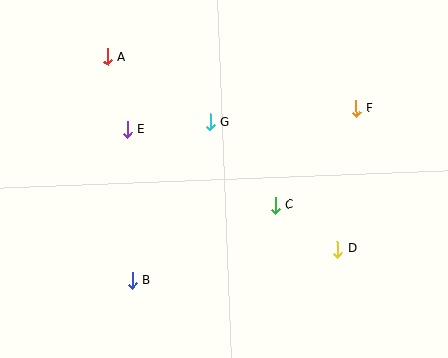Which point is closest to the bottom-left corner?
Point B is closest to the bottom-left corner.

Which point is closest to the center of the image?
Point C at (275, 205) is closest to the center.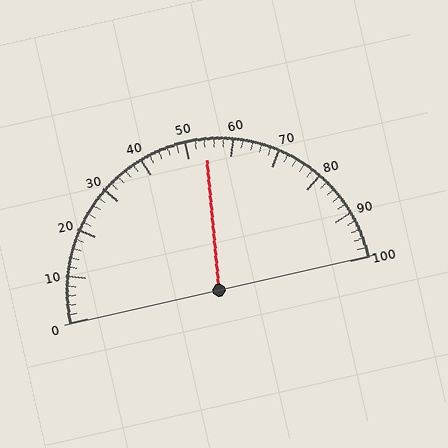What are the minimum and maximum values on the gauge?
The gauge ranges from 0 to 100.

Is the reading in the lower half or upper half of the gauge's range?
The reading is in the upper half of the range (0 to 100).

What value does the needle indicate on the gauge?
The needle indicates approximately 54.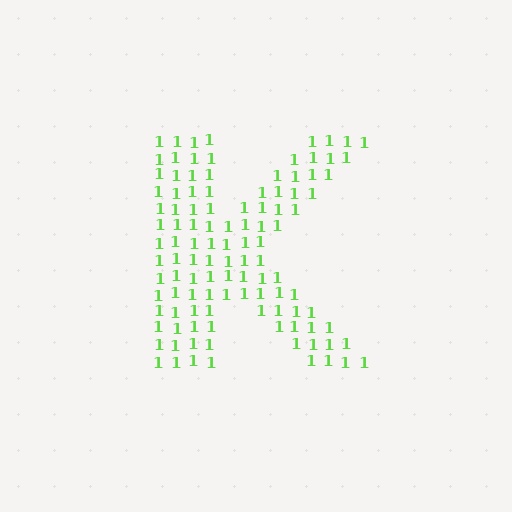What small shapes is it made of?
It is made of small digit 1's.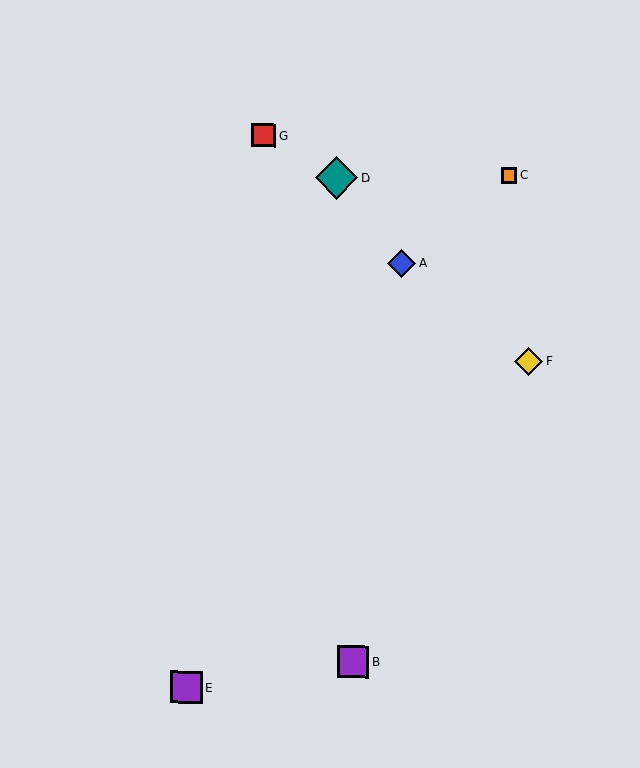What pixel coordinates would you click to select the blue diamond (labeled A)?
Click at (402, 263) to select the blue diamond A.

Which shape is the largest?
The teal diamond (labeled D) is the largest.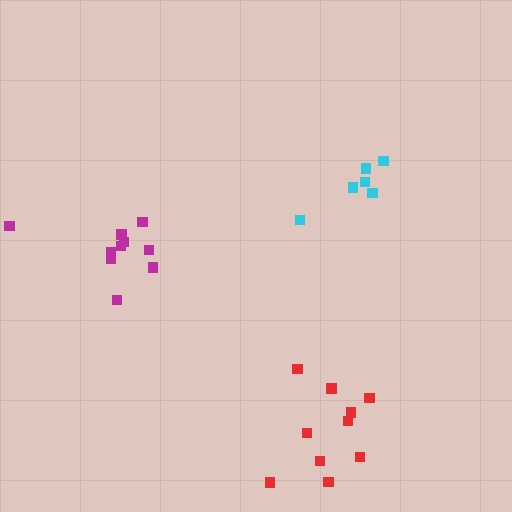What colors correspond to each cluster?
The clusters are colored: cyan, red, magenta.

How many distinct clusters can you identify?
There are 3 distinct clusters.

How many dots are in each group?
Group 1: 6 dots, Group 2: 10 dots, Group 3: 10 dots (26 total).